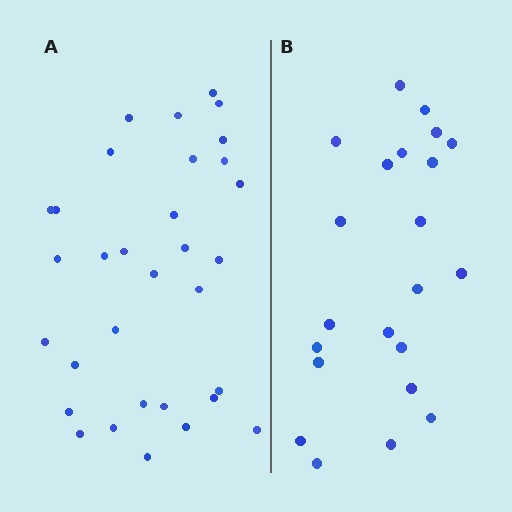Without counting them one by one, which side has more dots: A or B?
Region A (the left region) has more dots.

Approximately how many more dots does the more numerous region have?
Region A has roughly 10 or so more dots than region B.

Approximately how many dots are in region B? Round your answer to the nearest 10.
About 20 dots. (The exact count is 22, which rounds to 20.)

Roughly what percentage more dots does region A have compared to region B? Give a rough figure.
About 45% more.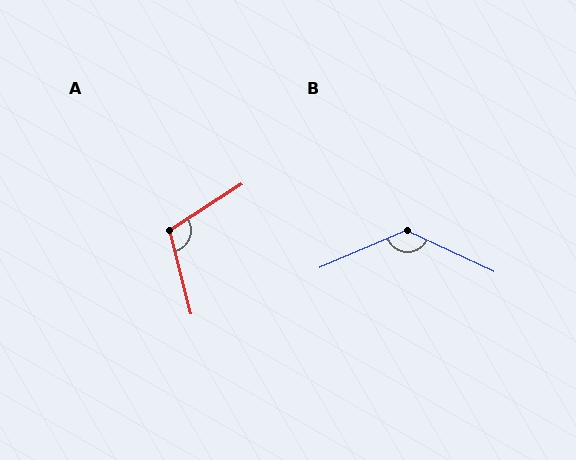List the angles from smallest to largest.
A (109°), B (131°).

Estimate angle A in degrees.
Approximately 109 degrees.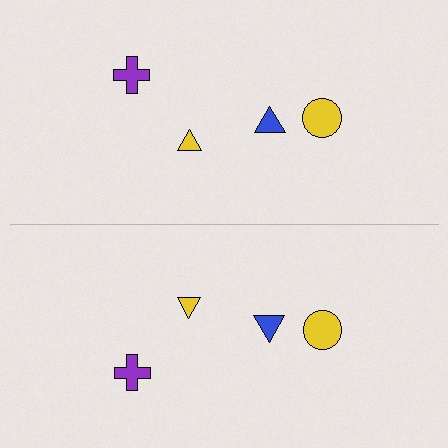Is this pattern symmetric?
Yes, this pattern has bilateral (reflection) symmetry.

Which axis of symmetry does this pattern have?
The pattern has a horizontal axis of symmetry running through the center of the image.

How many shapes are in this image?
There are 8 shapes in this image.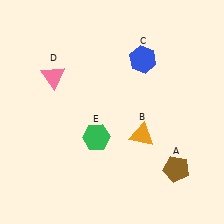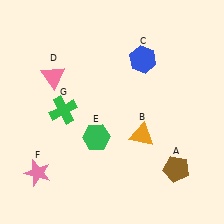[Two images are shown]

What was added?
A pink star (F), a green cross (G) were added in Image 2.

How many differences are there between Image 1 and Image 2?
There are 2 differences between the two images.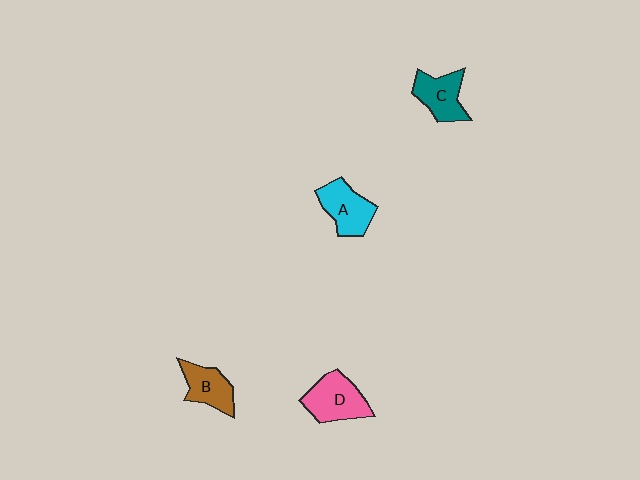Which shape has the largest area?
Shape D (pink).